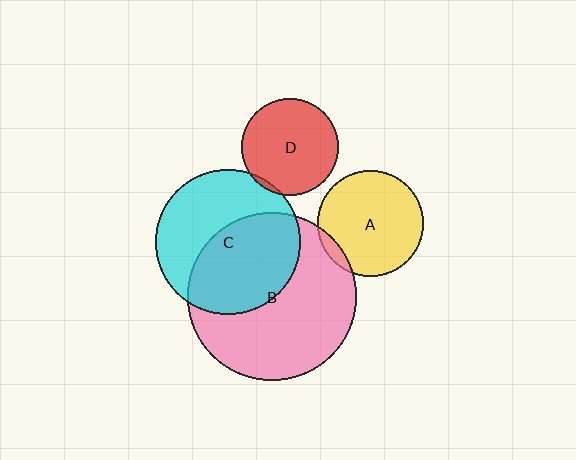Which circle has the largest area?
Circle B (pink).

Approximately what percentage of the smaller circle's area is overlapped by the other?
Approximately 5%.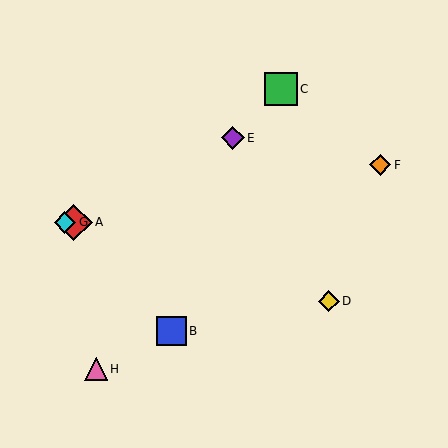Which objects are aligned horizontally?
Objects A, G are aligned horizontally.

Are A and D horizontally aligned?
No, A is at y≈222 and D is at y≈301.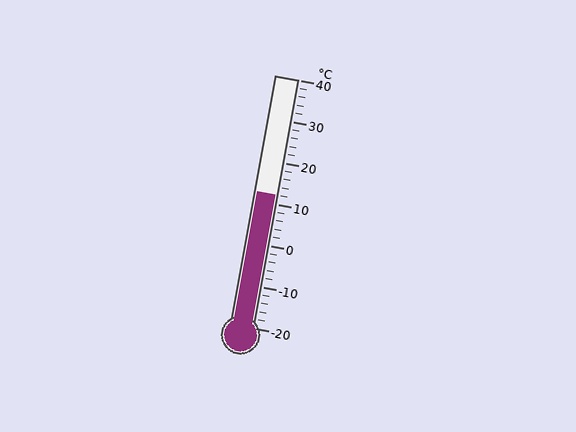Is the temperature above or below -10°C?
The temperature is above -10°C.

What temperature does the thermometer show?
The thermometer shows approximately 12°C.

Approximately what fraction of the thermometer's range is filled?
The thermometer is filled to approximately 55% of its range.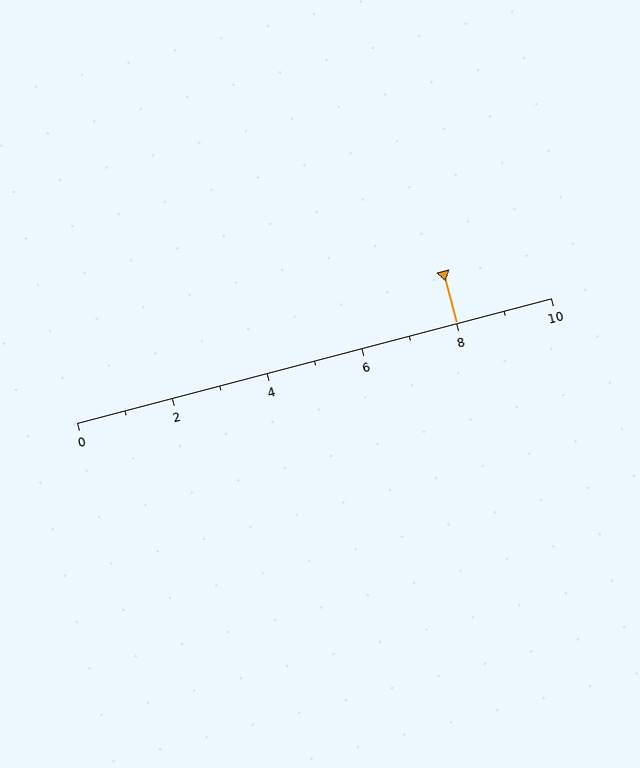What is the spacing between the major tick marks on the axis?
The major ticks are spaced 2 apart.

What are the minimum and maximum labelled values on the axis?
The axis runs from 0 to 10.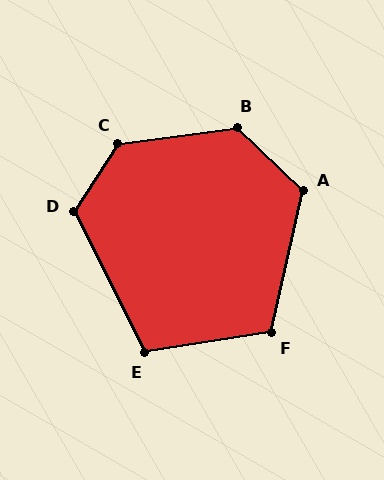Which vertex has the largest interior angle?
C, at approximately 131 degrees.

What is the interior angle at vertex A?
Approximately 121 degrees (obtuse).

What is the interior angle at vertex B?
Approximately 128 degrees (obtuse).